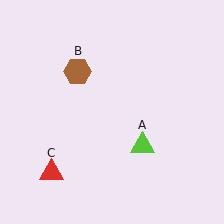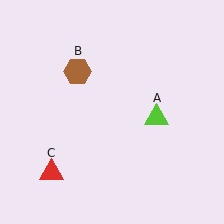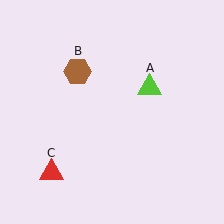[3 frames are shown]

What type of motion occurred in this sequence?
The lime triangle (object A) rotated counterclockwise around the center of the scene.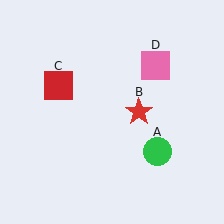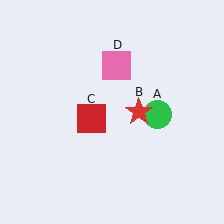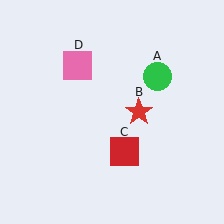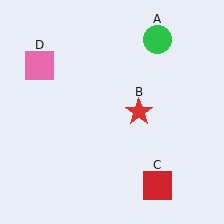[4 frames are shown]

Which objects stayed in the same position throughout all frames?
Red star (object B) remained stationary.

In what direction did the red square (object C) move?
The red square (object C) moved down and to the right.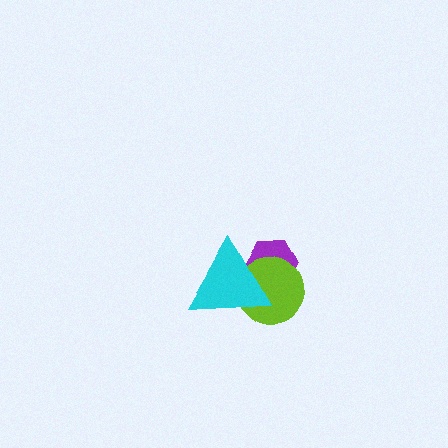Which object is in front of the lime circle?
The cyan triangle is in front of the lime circle.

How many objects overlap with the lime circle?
2 objects overlap with the lime circle.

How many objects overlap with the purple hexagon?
2 objects overlap with the purple hexagon.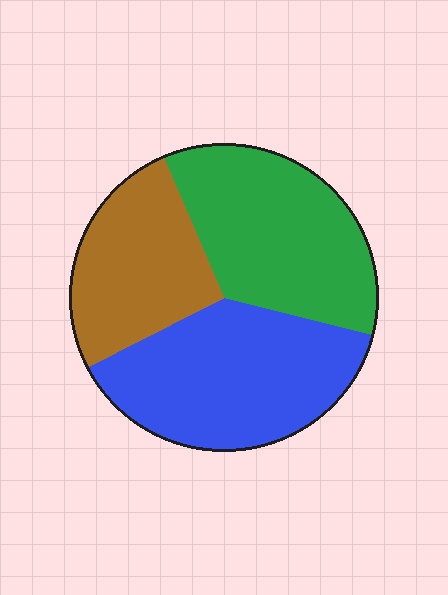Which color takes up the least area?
Brown, at roughly 25%.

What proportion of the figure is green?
Green takes up about one third (1/3) of the figure.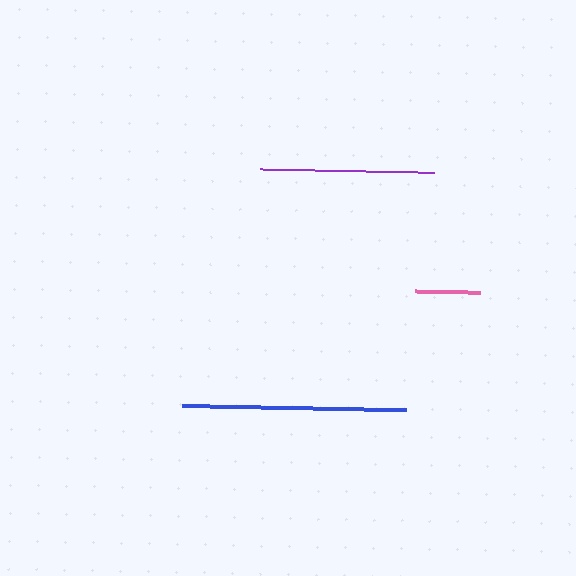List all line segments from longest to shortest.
From longest to shortest: blue, purple, pink.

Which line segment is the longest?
The blue line is the longest at approximately 225 pixels.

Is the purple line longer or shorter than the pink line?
The purple line is longer than the pink line.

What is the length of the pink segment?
The pink segment is approximately 65 pixels long.